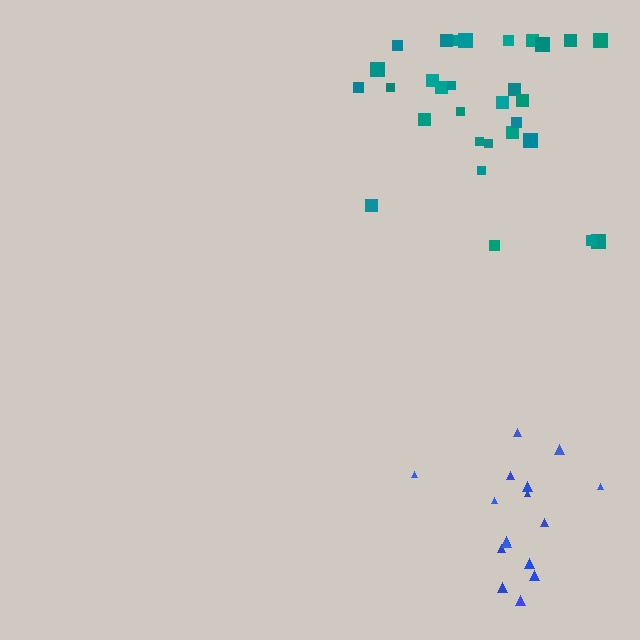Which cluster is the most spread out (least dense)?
Teal.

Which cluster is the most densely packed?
Blue.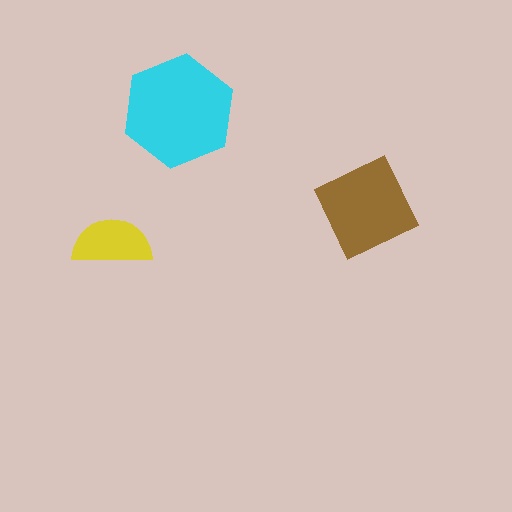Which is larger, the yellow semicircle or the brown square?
The brown square.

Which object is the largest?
The cyan hexagon.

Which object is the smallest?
The yellow semicircle.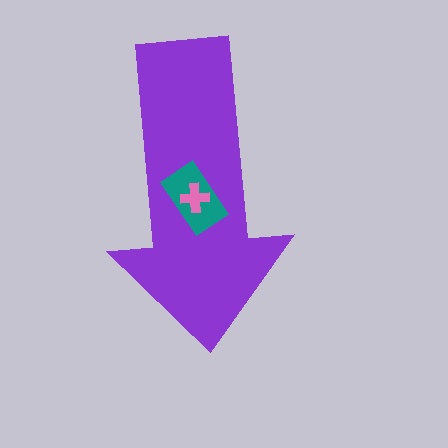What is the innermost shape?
The pink cross.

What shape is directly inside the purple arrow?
The teal rectangle.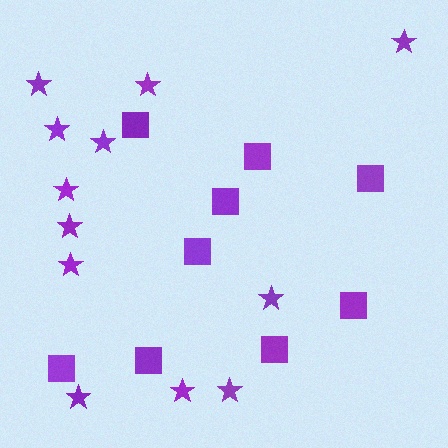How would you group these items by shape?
There are 2 groups: one group of squares (9) and one group of stars (12).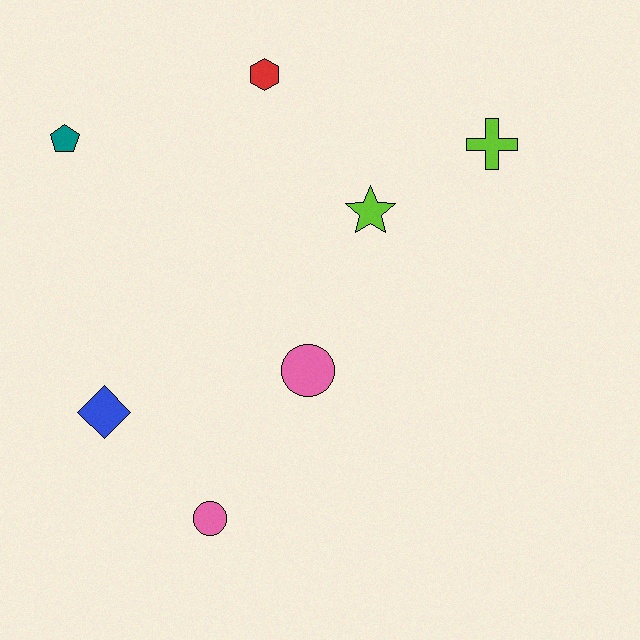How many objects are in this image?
There are 7 objects.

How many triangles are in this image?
There are no triangles.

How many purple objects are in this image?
There are no purple objects.